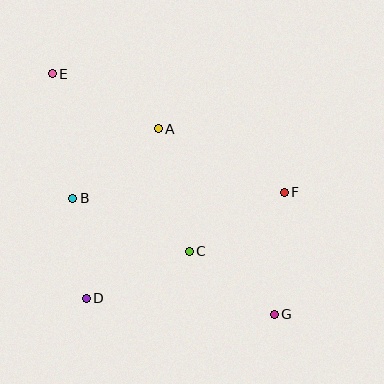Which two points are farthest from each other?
Points E and G are farthest from each other.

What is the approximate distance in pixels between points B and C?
The distance between B and C is approximately 128 pixels.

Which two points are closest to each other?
Points B and D are closest to each other.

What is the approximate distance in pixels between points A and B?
The distance between A and B is approximately 110 pixels.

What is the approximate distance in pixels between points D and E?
The distance between D and E is approximately 227 pixels.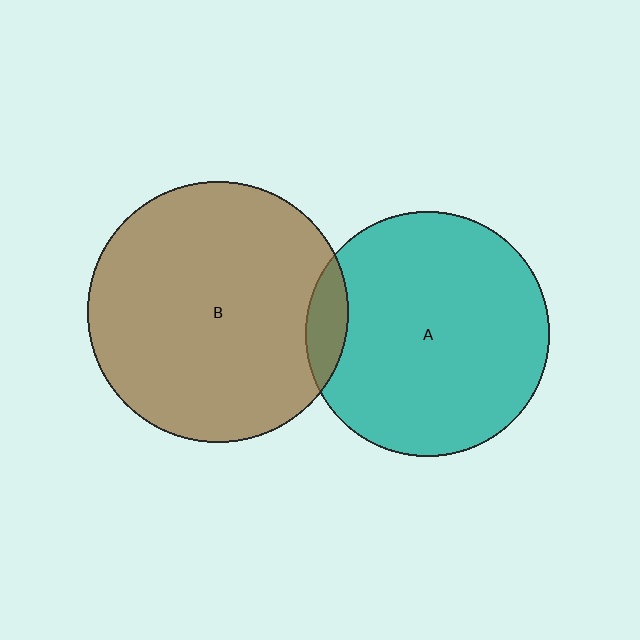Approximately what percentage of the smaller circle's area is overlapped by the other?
Approximately 10%.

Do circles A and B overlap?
Yes.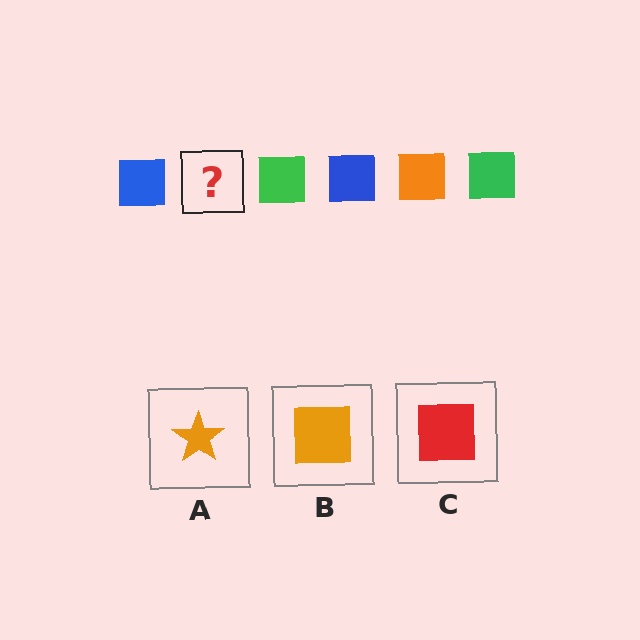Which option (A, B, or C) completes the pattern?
B.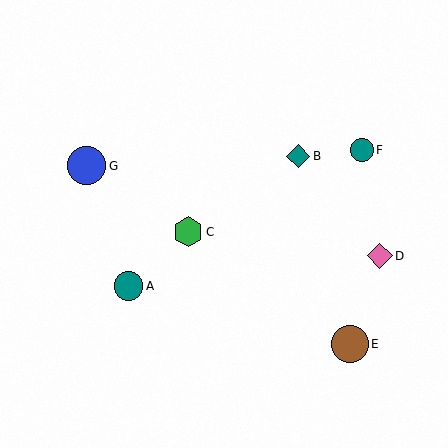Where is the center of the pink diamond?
The center of the pink diamond is at (380, 256).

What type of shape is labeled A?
Shape A is a teal circle.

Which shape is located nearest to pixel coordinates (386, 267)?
The pink diamond (labeled D) at (380, 256) is nearest to that location.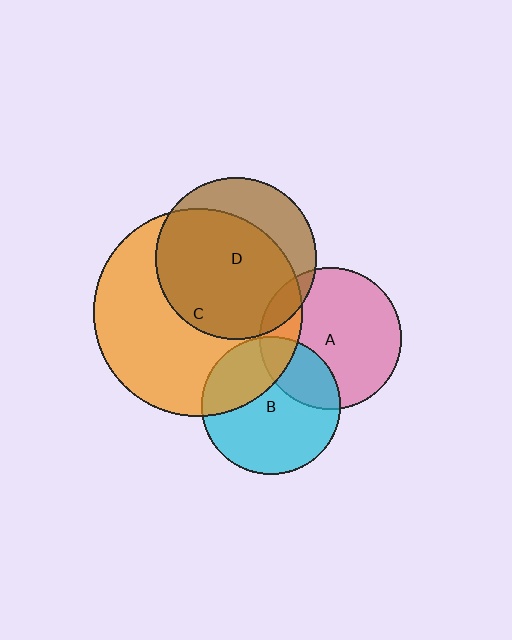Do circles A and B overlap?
Yes.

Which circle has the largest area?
Circle C (orange).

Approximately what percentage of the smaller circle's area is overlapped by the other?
Approximately 25%.